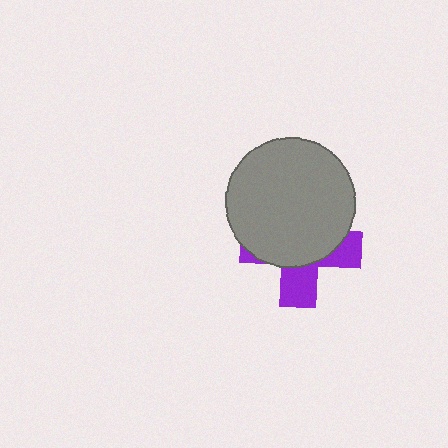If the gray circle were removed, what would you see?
You would see the complete purple cross.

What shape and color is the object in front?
The object in front is a gray circle.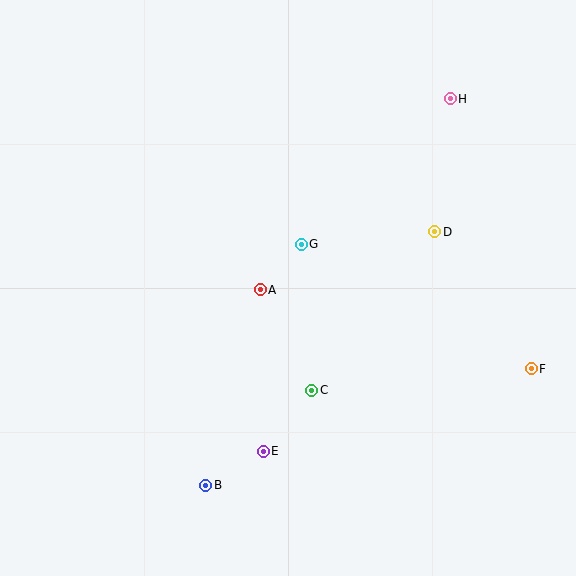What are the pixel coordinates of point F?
Point F is at (531, 369).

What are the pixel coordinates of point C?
Point C is at (312, 390).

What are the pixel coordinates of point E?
Point E is at (263, 451).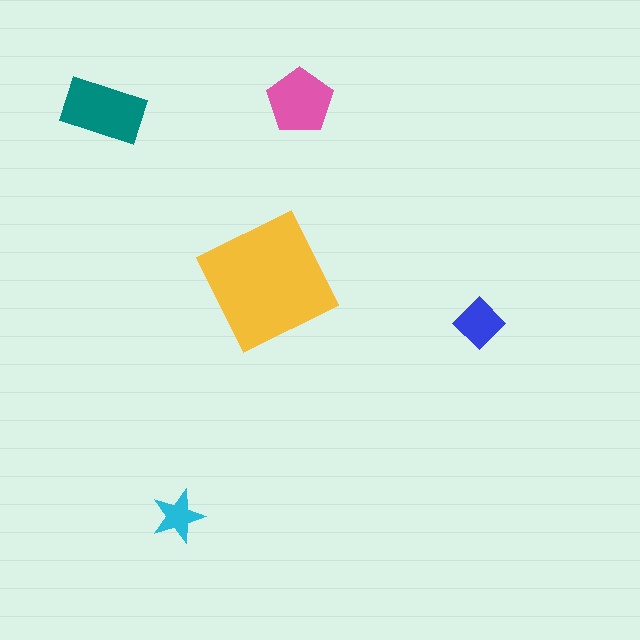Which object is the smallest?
The cyan star.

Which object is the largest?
The yellow square.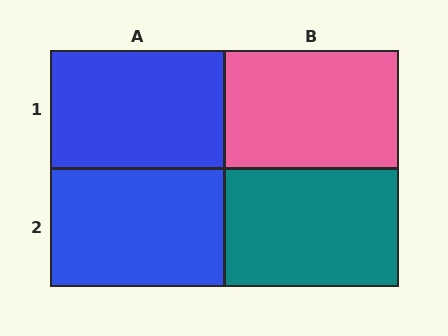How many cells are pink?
1 cell is pink.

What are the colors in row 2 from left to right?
Blue, teal.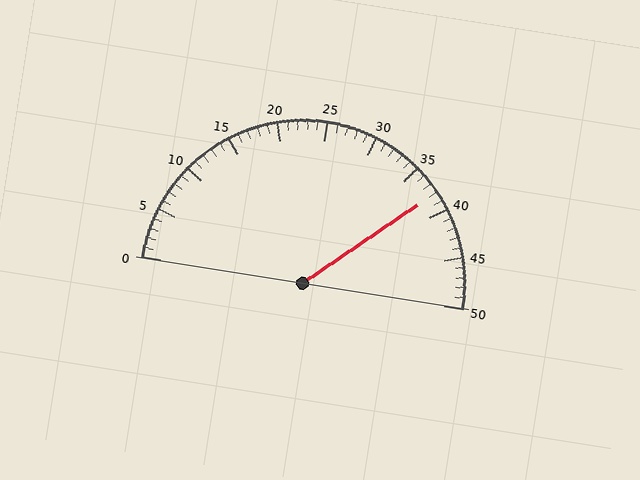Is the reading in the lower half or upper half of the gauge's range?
The reading is in the upper half of the range (0 to 50).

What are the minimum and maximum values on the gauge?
The gauge ranges from 0 to 50.